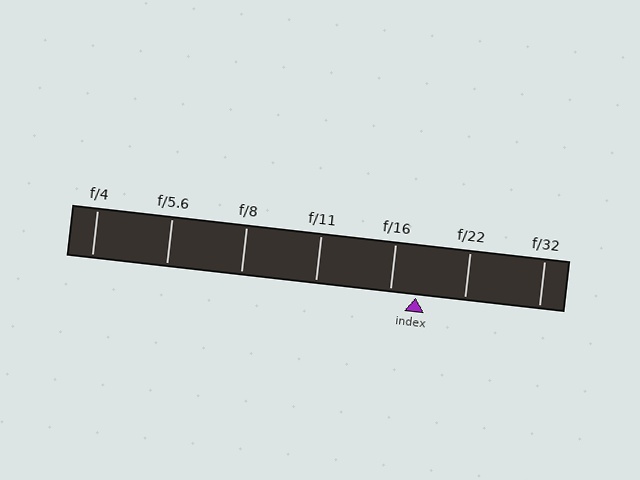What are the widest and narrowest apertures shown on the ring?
The widest aperture shown is f/4 and the narrowest is f/32.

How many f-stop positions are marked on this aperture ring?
There are 7 f-stop positions marked.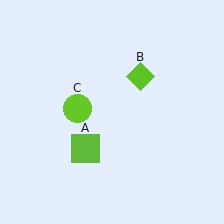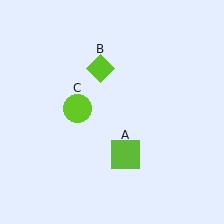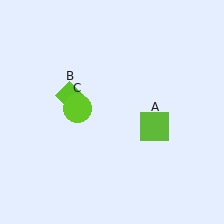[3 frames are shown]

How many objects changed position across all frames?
2 objects changed position: lime square (object A), lime diamond (object B).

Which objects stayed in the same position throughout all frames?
Lime circle (object C) remained stationary.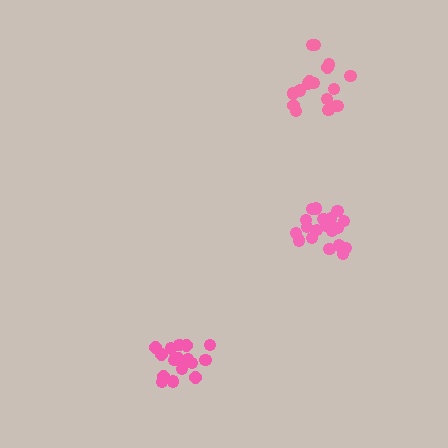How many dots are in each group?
Group 1: 19 dots, Group 2: 16 dots, Group 3: 17 dots (52 total).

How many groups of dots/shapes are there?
There are 3 groups.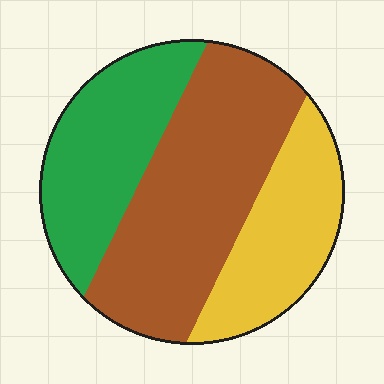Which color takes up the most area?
Brown, at roughly 45%.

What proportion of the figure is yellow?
Yellow takes up about one quarter (1/4) of the figure.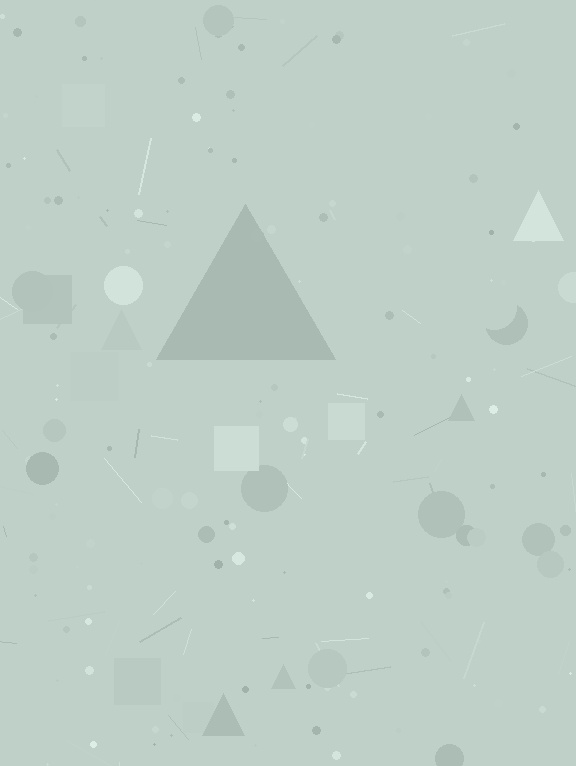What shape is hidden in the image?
A triangle is hidden in the image.